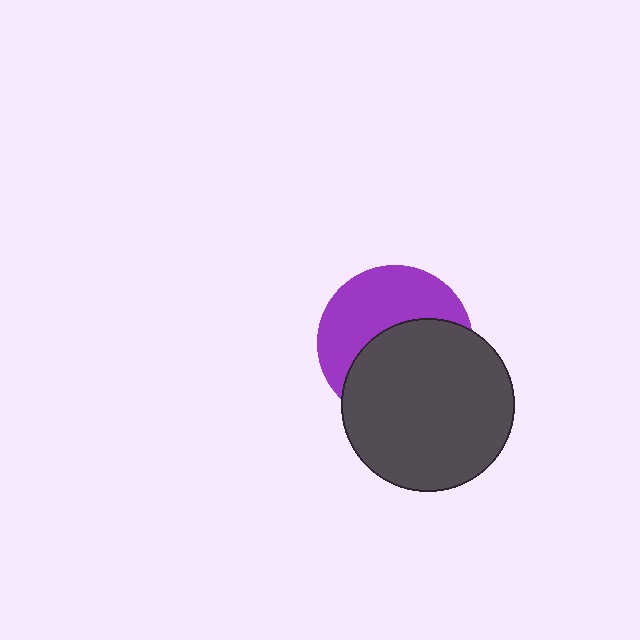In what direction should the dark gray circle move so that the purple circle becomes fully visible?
The dark gray circle should move down. That is the shortest direction to clear the overlap and leave the purple circle fully visible.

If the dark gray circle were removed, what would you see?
You would see the complete purple circle.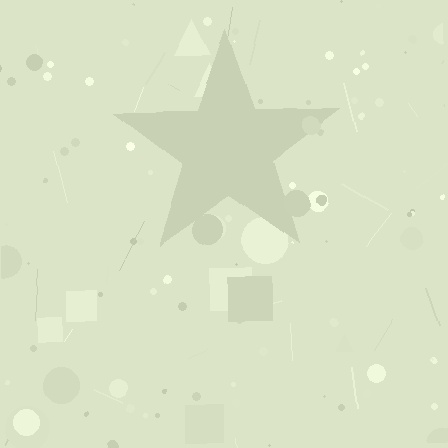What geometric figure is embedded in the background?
A star is embedded in the background.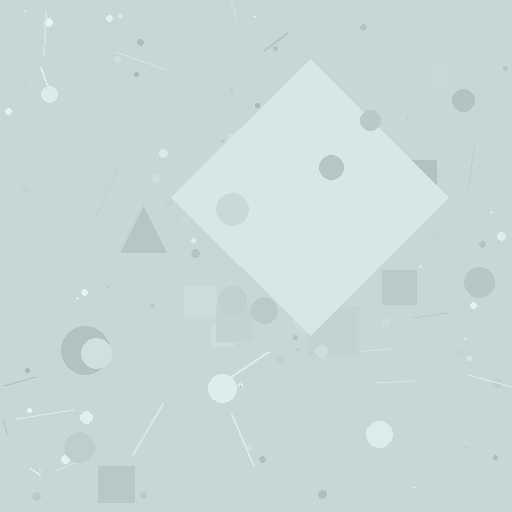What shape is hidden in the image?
A diamond is hidden in the image.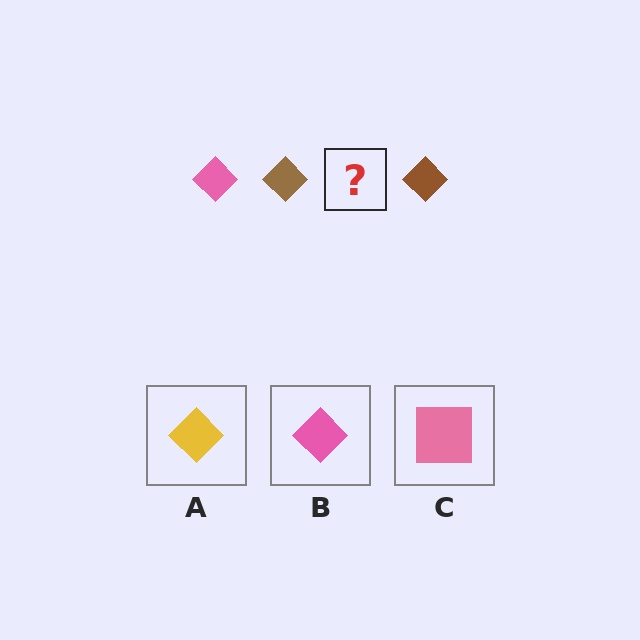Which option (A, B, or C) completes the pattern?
B.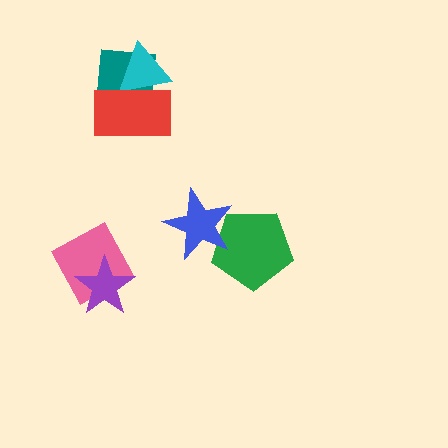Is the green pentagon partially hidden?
Yes, it is partially covered by another shape.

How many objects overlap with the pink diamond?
1 object overlaps with the pink diamond.